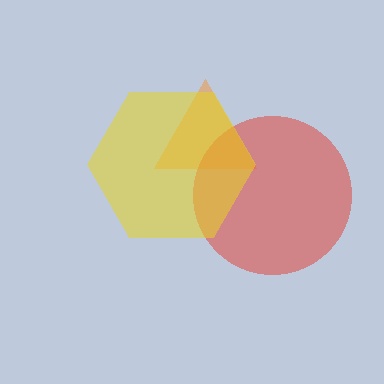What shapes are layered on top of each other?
The layered shapes are: an orange triangle, a red circle, a yellow hexagon.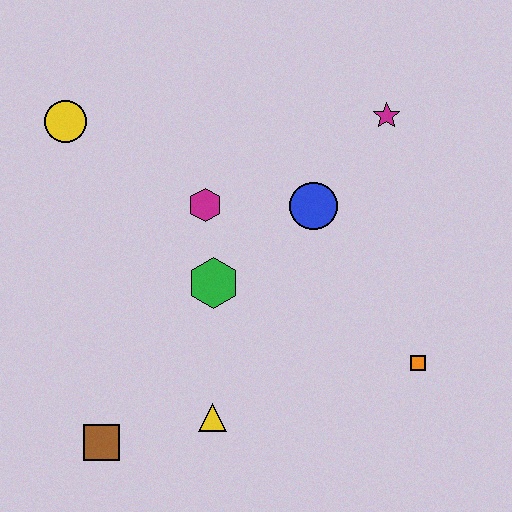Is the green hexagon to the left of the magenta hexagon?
No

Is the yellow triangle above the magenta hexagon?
No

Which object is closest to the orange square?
The blue circle is closest to the orange square.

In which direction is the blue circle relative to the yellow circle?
The blue circle is to the right of the yellow circle.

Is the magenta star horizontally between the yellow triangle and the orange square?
Yes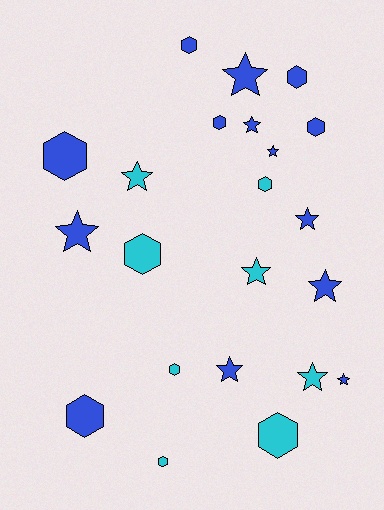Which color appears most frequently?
Blue, with 14 objects.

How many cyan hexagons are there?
There are 5 cyan hexagons.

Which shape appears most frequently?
Star, with 11 objects.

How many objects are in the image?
There are 22 objects.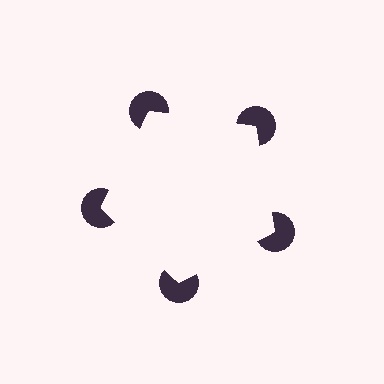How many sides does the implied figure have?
5 sides.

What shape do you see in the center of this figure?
An illusory pentagon — its edges are inferred from the aligned wedge cuts in the pac-man discs, not physically drawn.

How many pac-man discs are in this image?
There are 5 — one at each vertex of the illusory pentagon.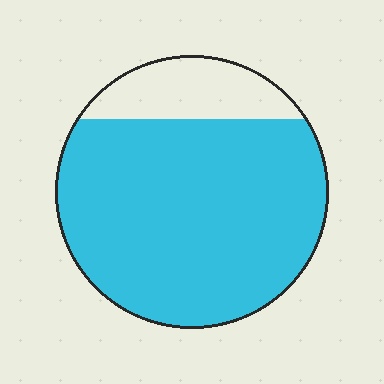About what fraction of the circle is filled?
About five sixths (5/6).